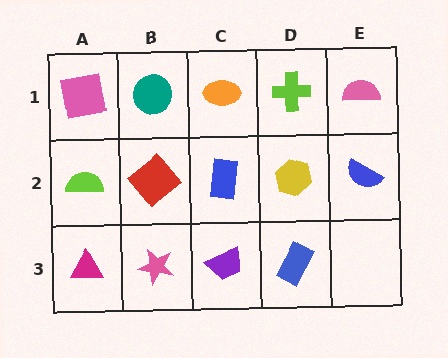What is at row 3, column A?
A magenta triangle.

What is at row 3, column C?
A purple trapezoid.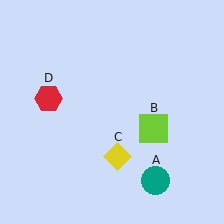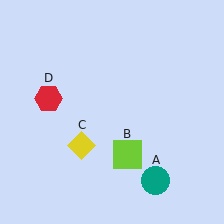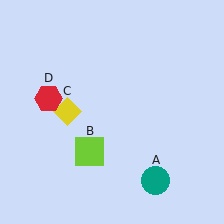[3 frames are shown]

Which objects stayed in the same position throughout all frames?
Teal circle (object A) and red hexagon (object D) remained stationary.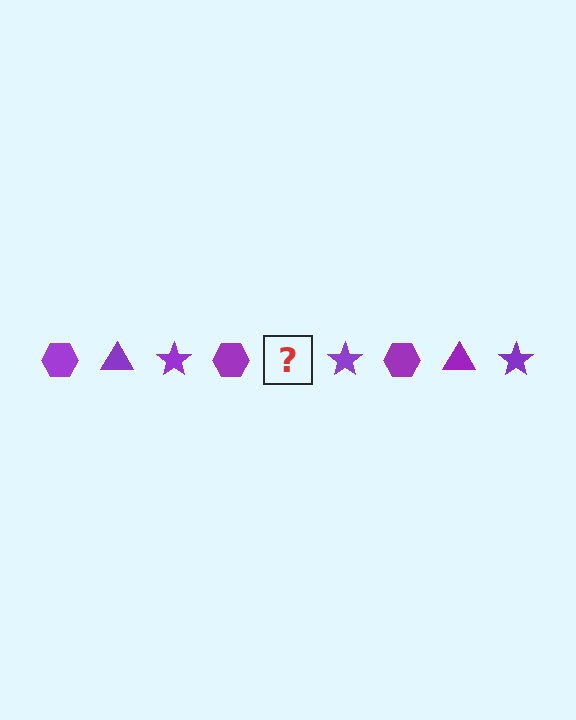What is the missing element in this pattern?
The missing element is a purple triangle.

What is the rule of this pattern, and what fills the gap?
The rule is that the pattern cycles through hexagon, triangle, star shapes in purple. The gap should be filled with a purple triangle.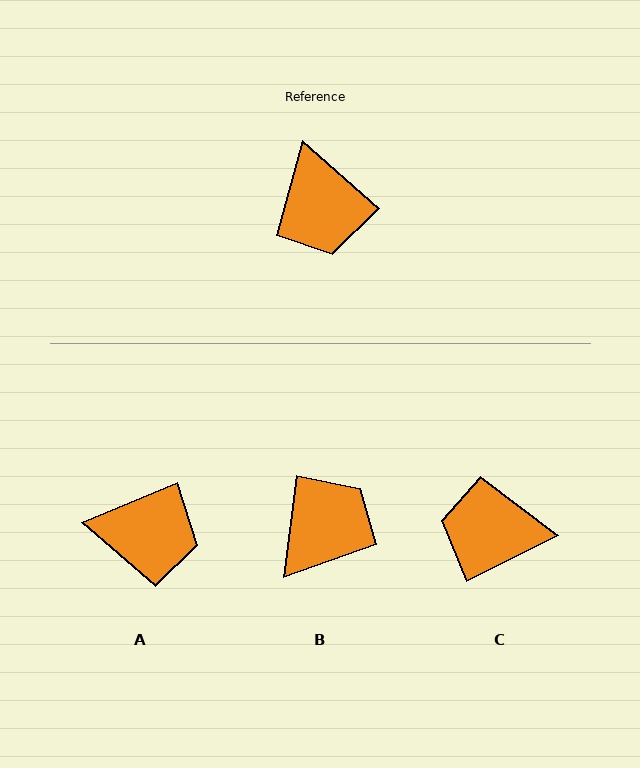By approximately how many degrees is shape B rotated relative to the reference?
Approximately 125 degrees counter-clockwise.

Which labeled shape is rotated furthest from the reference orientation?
B, about 125 degrees away.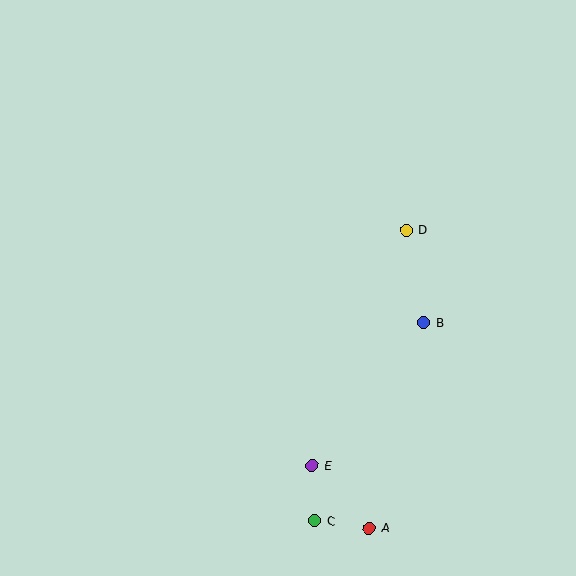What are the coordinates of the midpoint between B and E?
The midpoint between B and E is at (368, 394).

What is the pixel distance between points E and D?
The distance between E and D is 254 pixels.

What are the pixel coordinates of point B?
Point B is at (424, 323).